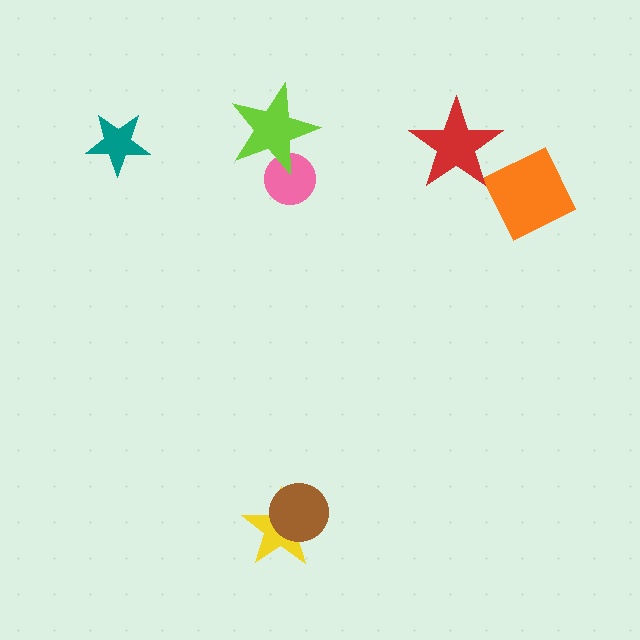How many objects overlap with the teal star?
0 objects overlap with the teal star.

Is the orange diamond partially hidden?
Yes, it is partially covered by another shape.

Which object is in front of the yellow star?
The brown circle is in front of the yellow star.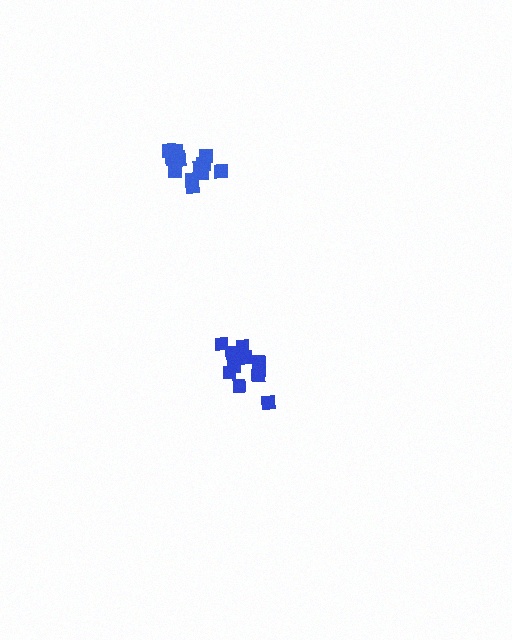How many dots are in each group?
Group 1: 12 dots, Group 2: 14 dots (26 total).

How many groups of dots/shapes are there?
There are 2 groups.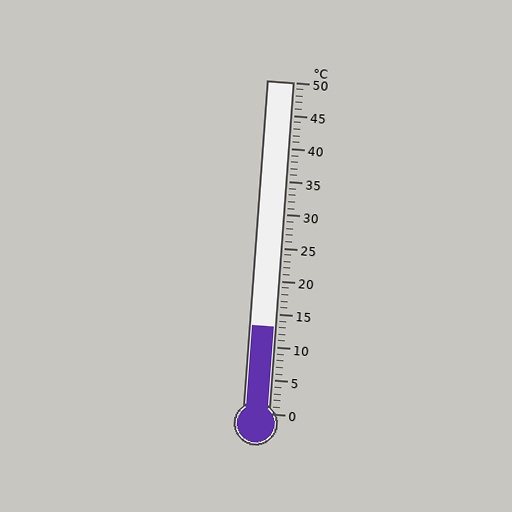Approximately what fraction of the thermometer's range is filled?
The thermometer is filled to approximately 25% of its range.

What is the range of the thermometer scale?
The thermometer scale ranges from 0°C to 50°C.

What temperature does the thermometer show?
The thermometer shows approximately 13°C.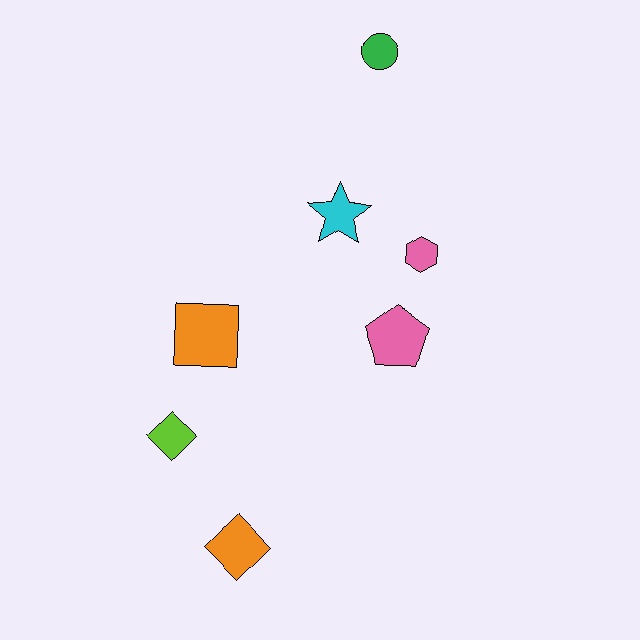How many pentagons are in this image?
There is 1 pentagon.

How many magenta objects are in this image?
There are no magenta objects.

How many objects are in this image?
There are 7 objects.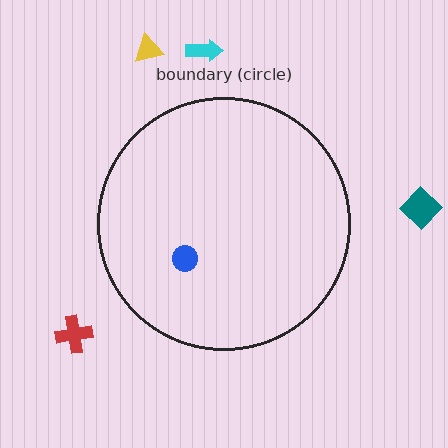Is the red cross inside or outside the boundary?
Outside.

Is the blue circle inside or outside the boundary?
Inside.